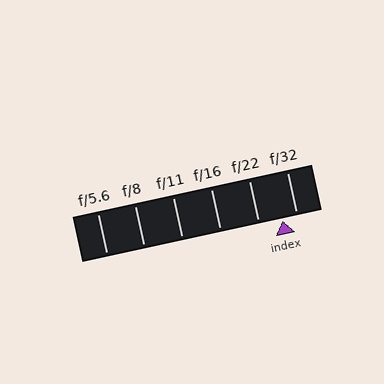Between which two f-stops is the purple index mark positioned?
The index mark is between f/22 and f/32.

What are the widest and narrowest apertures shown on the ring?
The widest aperture shown is f/5.6 and the narrowest is f/32.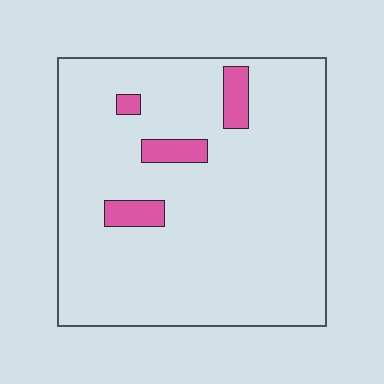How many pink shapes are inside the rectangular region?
4.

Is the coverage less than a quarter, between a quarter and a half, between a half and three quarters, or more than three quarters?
Less than a quarter.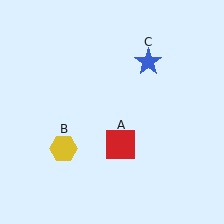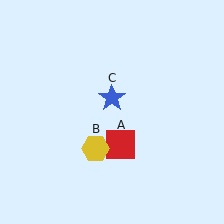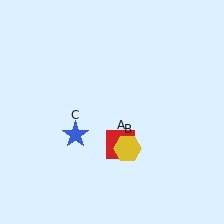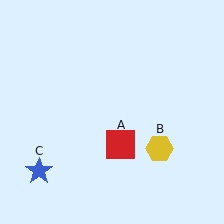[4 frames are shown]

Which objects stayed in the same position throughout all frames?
Red square (object A) remained stationary.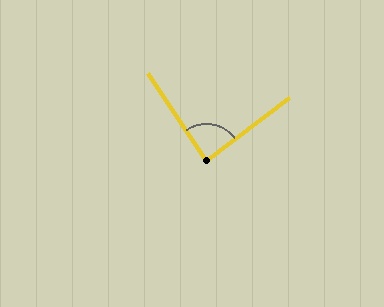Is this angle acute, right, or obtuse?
It is approximately a right angle.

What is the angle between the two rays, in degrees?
Approximately 87 degrees.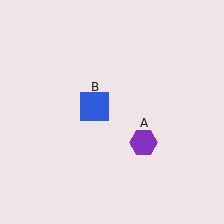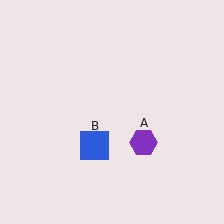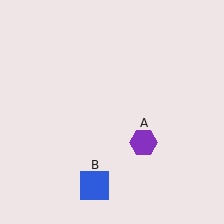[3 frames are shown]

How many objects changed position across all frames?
1 object changed position: blue square (object B).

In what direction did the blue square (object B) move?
The blue square (object B) moved down.